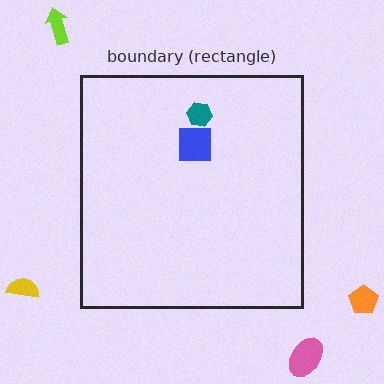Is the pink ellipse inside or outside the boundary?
Outside.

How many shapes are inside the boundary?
2 inside, 4 outside.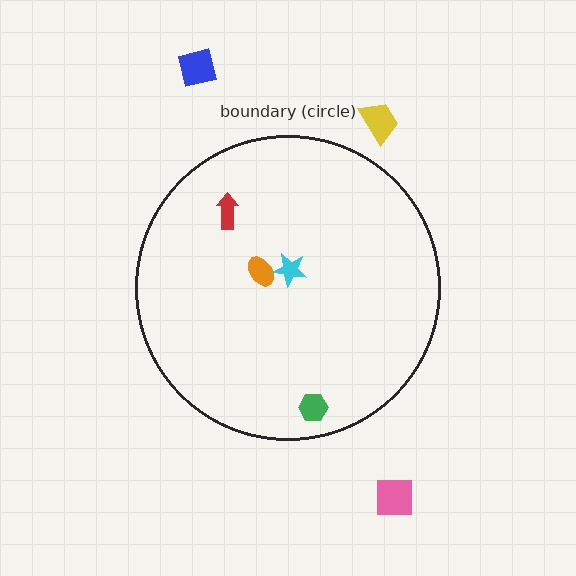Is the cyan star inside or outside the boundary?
Inside.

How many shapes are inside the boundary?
4 inside, 3 outside.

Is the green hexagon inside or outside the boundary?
Inside.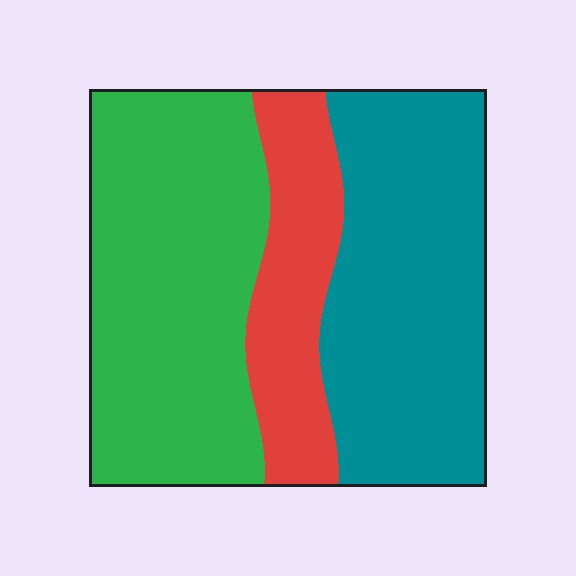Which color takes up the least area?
Red, at roughly 20%.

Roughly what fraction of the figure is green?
Green covers roughly 45% of the figure.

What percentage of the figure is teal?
Teal takes up about two fifths (2/5) of the figure.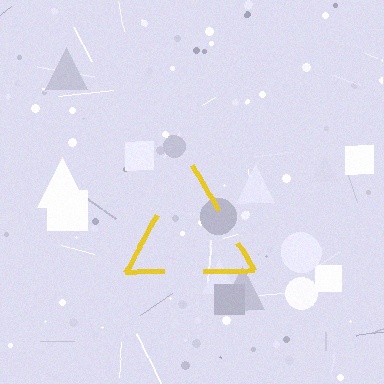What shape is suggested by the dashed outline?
The dashed outline suggests a triangle.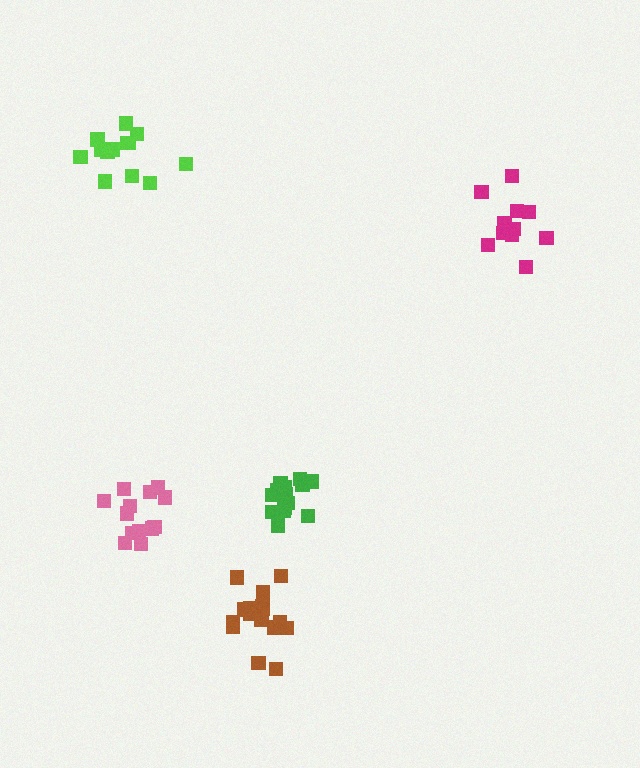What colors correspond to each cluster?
The clusters are colored: brown, green, pink, magenta, lime.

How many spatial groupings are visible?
There are 5 spatial groupings.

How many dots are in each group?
Group 1: 16 dots, Group 2: 15 dots, Group 3: 13 dots, Group 4: 11 dots, Group 5: 13 dots (68 total).